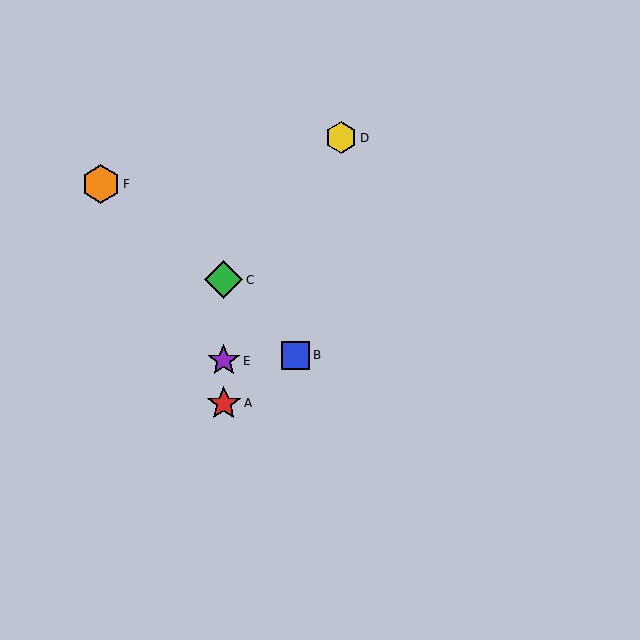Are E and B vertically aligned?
No, E is at x≈224 and B is at x≈296.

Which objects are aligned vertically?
Objects A, C, E are aligned vertically.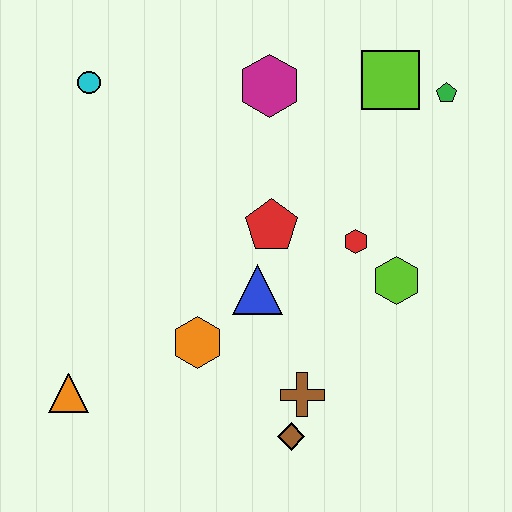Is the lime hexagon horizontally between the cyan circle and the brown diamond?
No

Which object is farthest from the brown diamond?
The cyan circle is farthest from the brown diamond.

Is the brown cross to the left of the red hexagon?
Yes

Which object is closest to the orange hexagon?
The blue triangle is closest to the orange hexagon.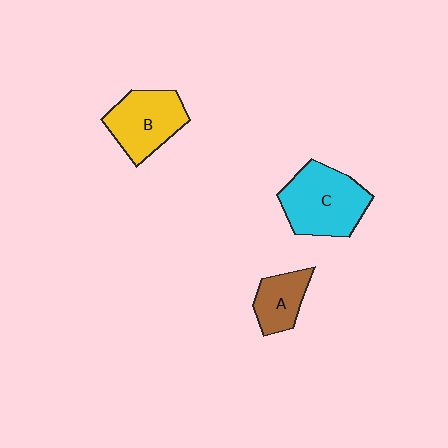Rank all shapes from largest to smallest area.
From largest to smallest: C (cyan), B (yellow), A (brown).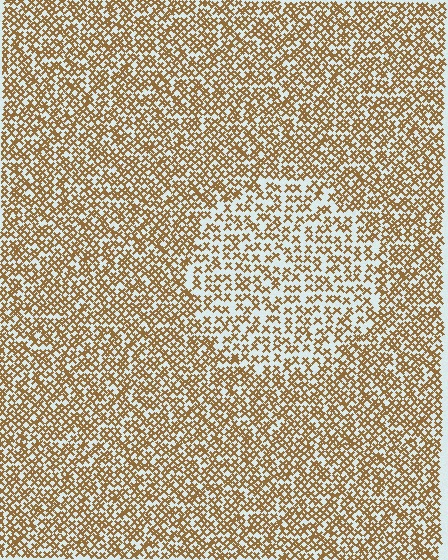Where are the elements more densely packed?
The elements are more densely packed outside the circle boundary.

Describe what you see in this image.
The image contains small brown elements arranged at two different densities. A circle-shaped region is visible where the elements are less densely packed than the surrounding area.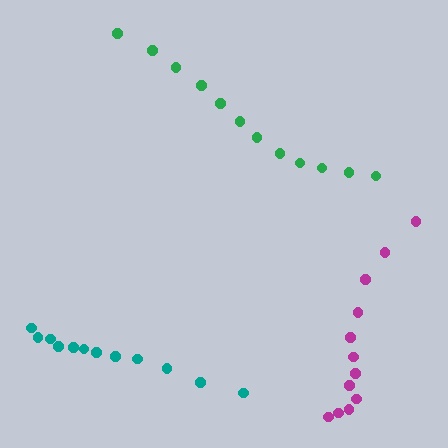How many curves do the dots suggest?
There are 3 distinct paths.